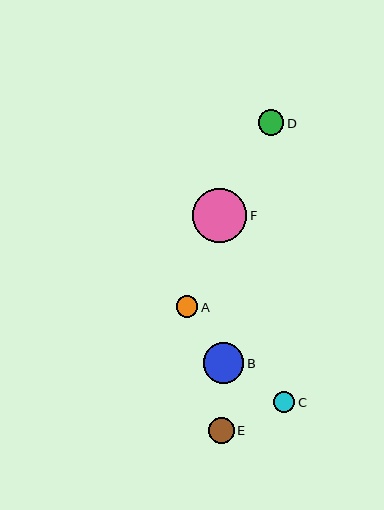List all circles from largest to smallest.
From largest to smallest: F, B, E, D, A, C.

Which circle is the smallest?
Circle C is the smallest with a size of approximately 21 pixels.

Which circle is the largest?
Circle F is the largest with a size of approximately 54 pixels.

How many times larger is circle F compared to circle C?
Circle F is approximately 2.6 times the size of circle C.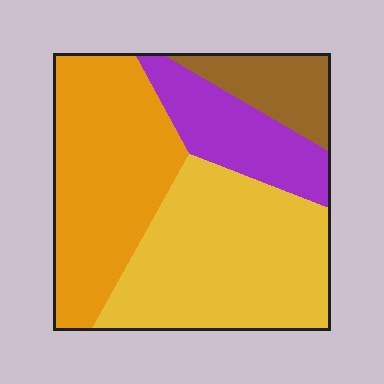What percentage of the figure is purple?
Purple takes up less than a sixth of the figure.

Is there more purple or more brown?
Purple.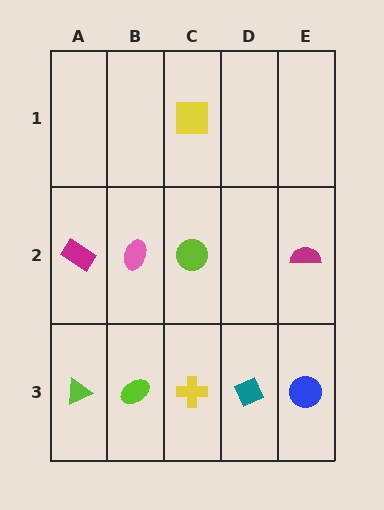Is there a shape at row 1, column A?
No, that cell is empty.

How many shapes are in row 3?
5 shapes.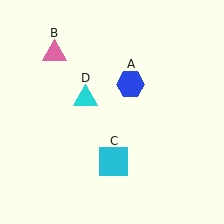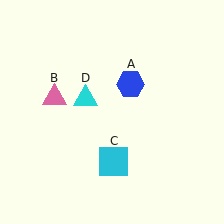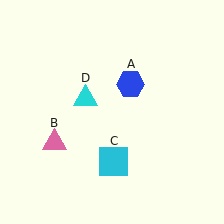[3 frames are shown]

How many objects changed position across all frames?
1 object changed position: pink triangle (object B).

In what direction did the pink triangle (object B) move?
The pink triangle (object B) moved down.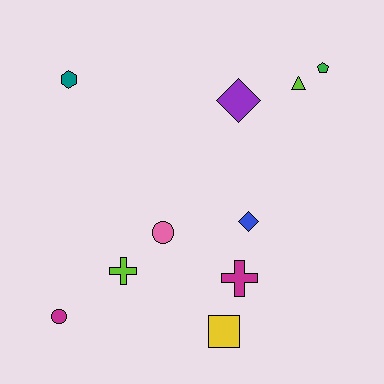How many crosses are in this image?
There are 2 crosses.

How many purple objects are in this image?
There is 1 purple object.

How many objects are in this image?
There are 10 objects.